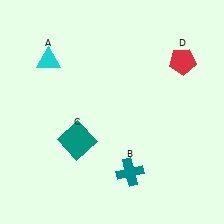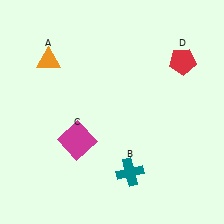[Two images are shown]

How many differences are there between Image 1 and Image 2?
There are 2 differences between the two images.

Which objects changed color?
A changed from cyan to orange. C changed from teal to magenta.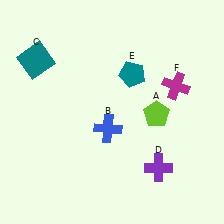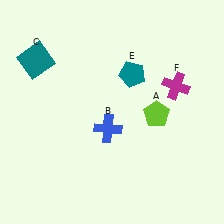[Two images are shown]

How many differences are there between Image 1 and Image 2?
There is 1 difference between the two images.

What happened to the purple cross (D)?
The purple cross (D) was removed in Image 2. It was in the bottom-right area of Image 1.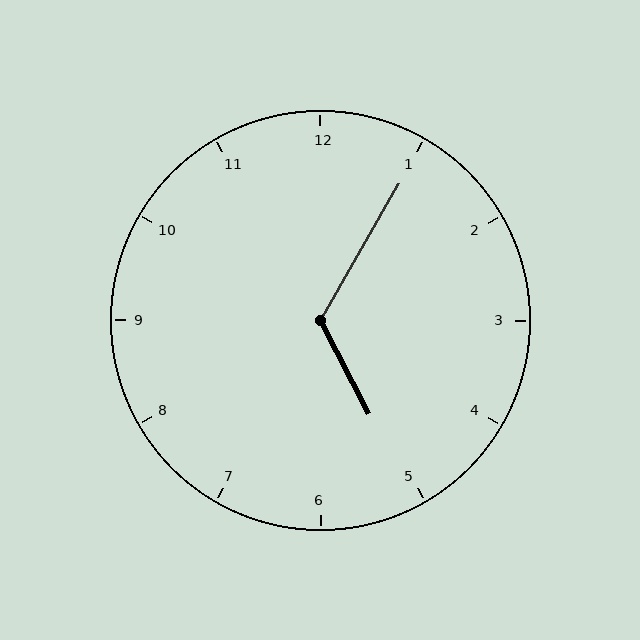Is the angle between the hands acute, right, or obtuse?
It is obtuse.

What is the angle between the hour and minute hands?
Approximately 122 degrees.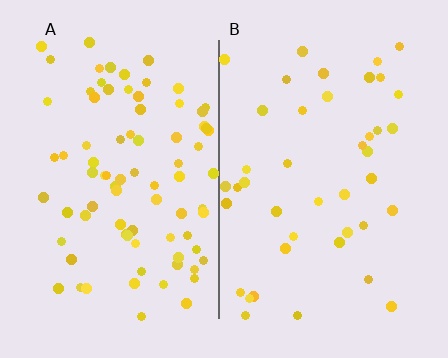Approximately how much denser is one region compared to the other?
Approximately 2.0× — region A over region B.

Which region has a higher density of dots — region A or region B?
A (the left).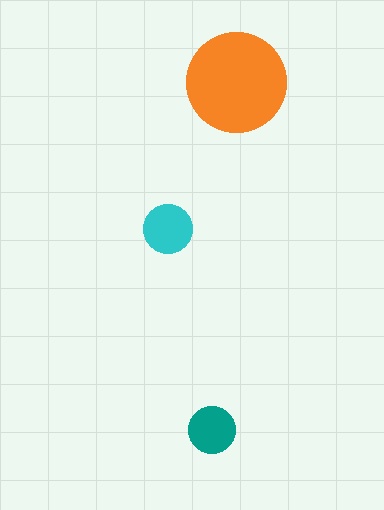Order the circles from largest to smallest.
the orange one, the cyan one, the teal one.